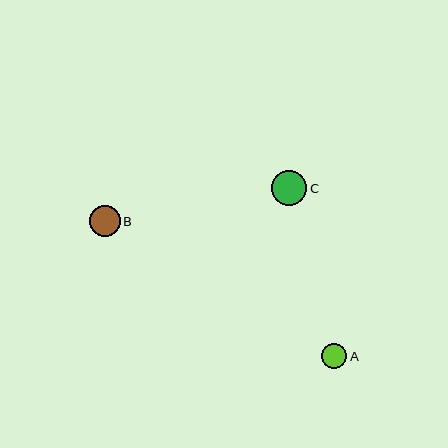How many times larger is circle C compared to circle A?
Circle C is approximately 1.4 times the size of circle A.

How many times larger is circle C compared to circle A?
Circle C is approximately 1.4 times the size of circle A.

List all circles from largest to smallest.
From largest to smallest: C, B, A.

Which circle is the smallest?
Circle A is the smallest with a size of approximately 25 pixels.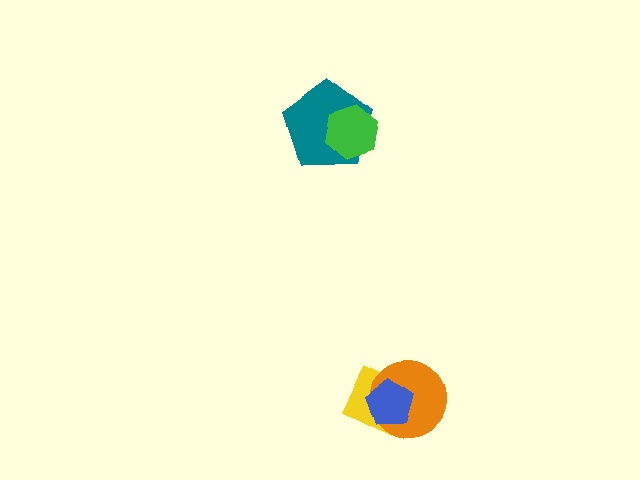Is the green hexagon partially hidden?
No, no other shape covers it.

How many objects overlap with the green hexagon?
1 object overlaps with the green hexagon.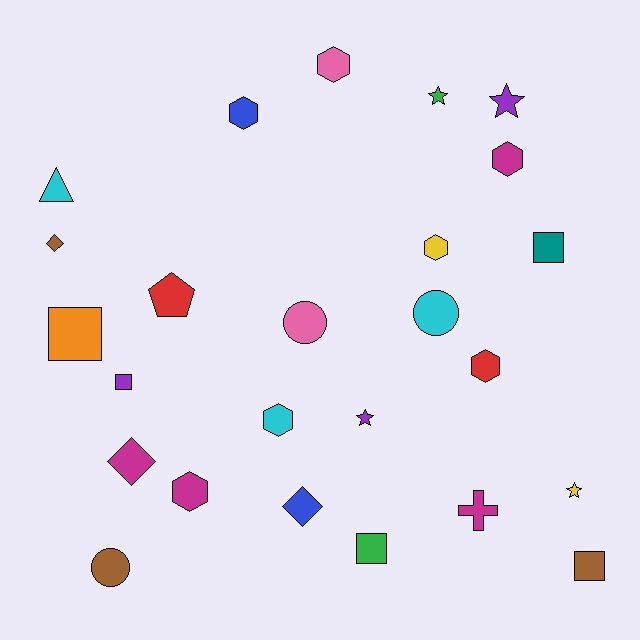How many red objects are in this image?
There are 2 red objects.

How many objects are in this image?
There are 25 objects.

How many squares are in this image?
There are 5 squares.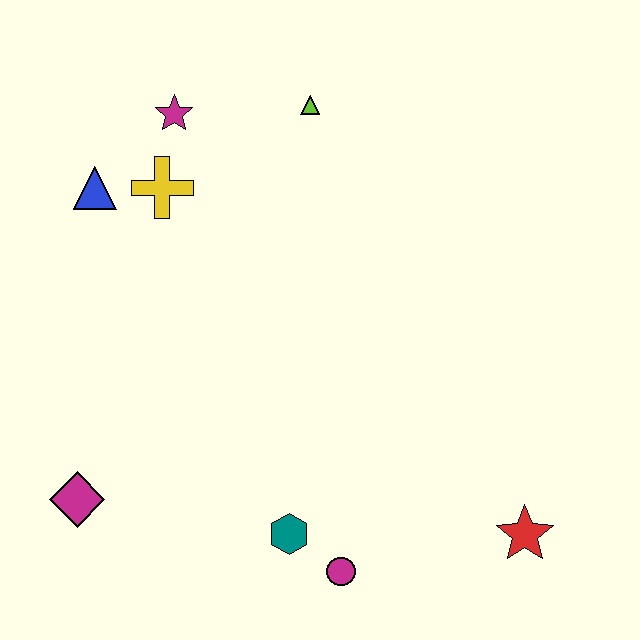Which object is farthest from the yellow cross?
The red star is farthest from the yellow cross.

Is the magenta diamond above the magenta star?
No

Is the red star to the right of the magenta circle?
Yes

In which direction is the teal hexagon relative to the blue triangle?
The teal hexagon is below the blue triangle.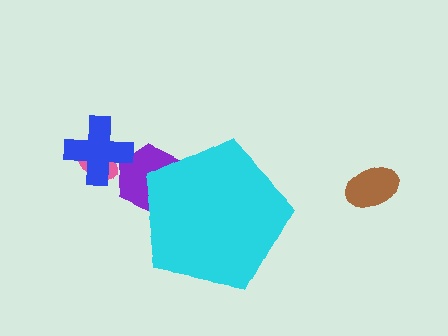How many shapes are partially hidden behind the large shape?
1 shape is partially hidden.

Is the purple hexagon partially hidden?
Yes, the purple hexagon is partially hidden behind the cyan pentagon.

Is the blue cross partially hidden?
No, the blue cross is fully visible.